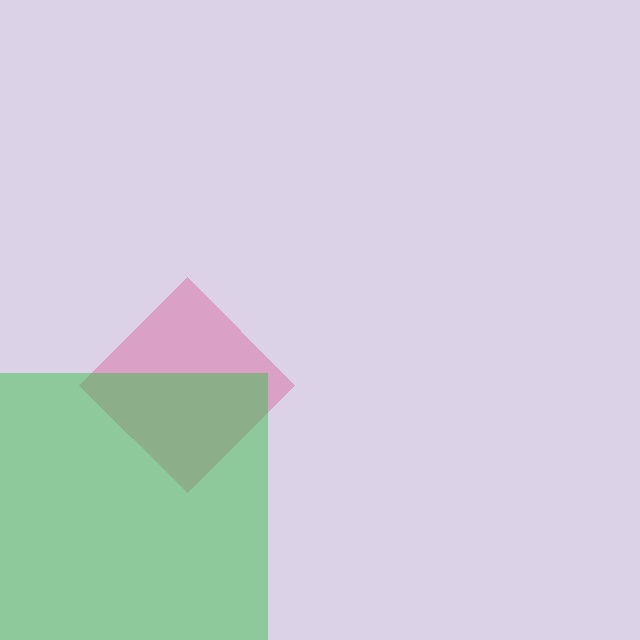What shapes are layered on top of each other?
The layered shapes are: a pink diamond, a green square.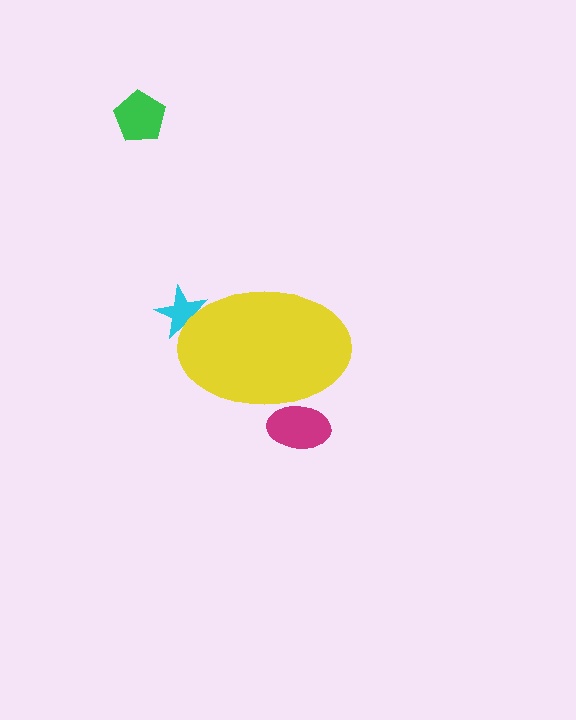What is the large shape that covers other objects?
A yellow ellipse.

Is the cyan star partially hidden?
Yes, the cyan star is partially hidden behind the yellow ellipse.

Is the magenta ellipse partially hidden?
Yes, the magenta ellipse is partially hidden behind the yellow ellipse.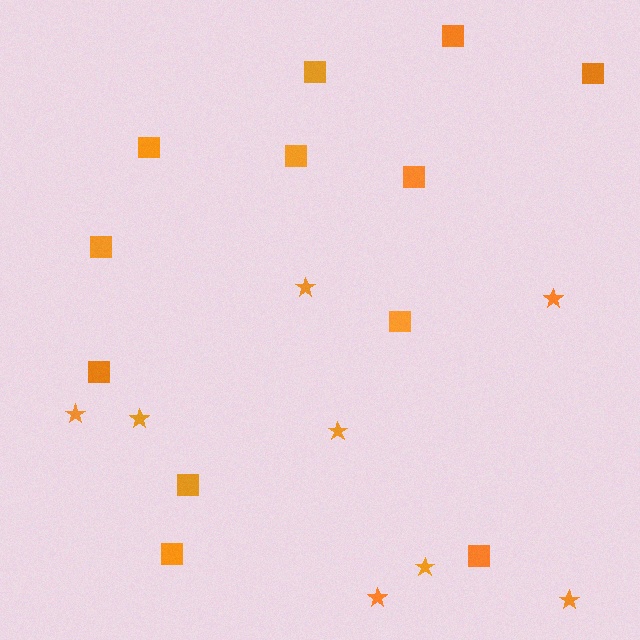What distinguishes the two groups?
There are 2 groups: one group of stars (8) and one group of squares (12).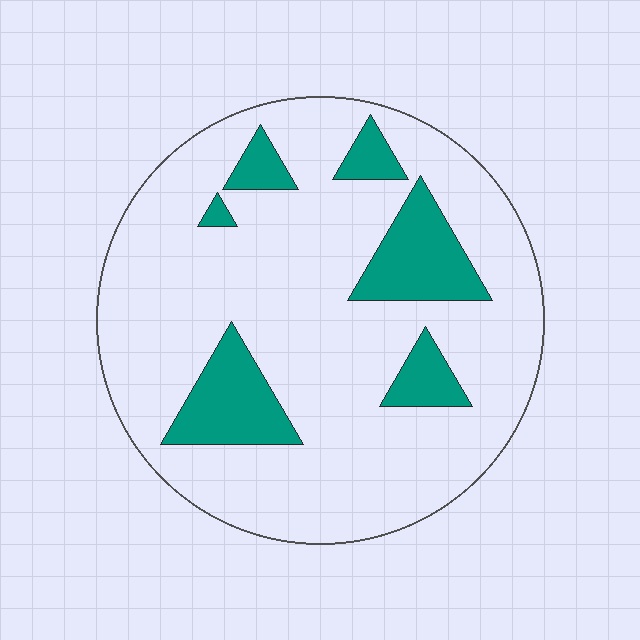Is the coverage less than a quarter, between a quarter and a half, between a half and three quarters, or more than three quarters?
Less than a quarter.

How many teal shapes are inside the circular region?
6.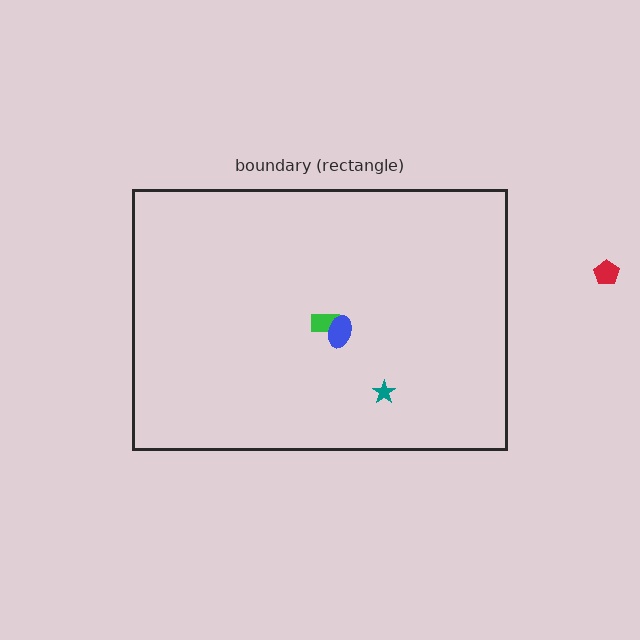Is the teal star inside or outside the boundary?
Inside.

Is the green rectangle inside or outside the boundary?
Inside.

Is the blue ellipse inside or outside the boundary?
Inside.